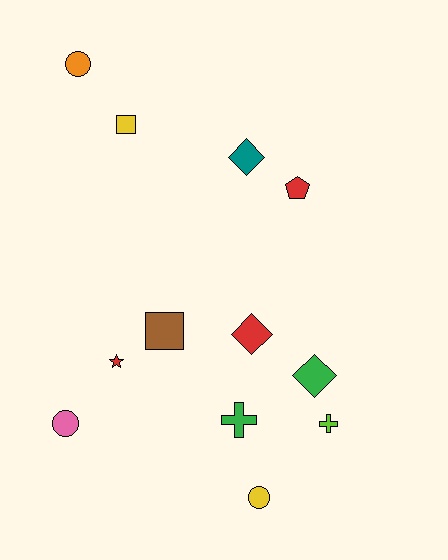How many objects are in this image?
There are 12 objects.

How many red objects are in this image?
There are 3 red objects.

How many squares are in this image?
There are 2 squares.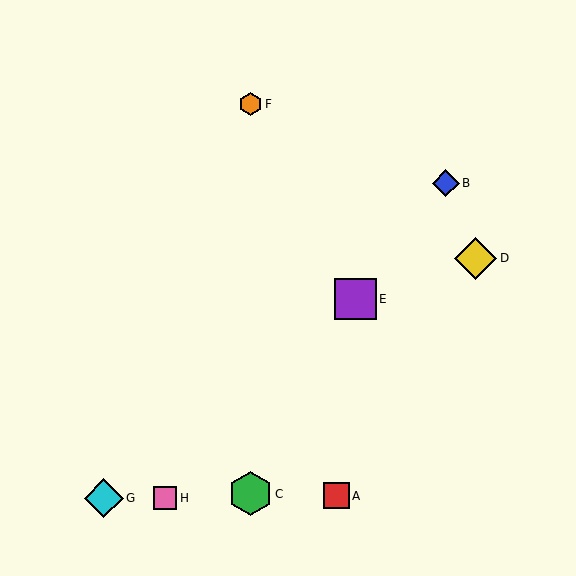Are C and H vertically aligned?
No, C is at x≈250 and H is at x≈165.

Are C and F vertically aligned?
Yes, both are at x≈250.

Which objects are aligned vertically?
Objects C, F are aligned vertically.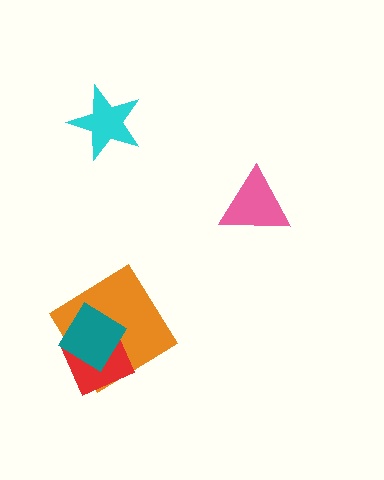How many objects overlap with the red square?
2 objects overlap with the red square.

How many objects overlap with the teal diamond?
2 objects overlap with the teal diamond.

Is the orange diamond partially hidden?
Yes, it is partially covered by another shape.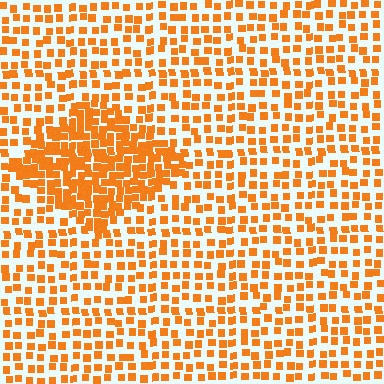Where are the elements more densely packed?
The elements are more densely packed inside the diamond boundary.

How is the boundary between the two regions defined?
The boundary is defined by a change in element density (approximately 2.1x ratio). All elements are the same color, size, and shape.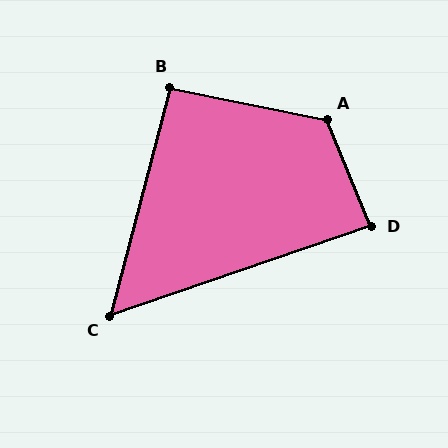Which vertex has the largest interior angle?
A, at approximately 124 degrees.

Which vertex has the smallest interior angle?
C, at approximately 56 degrees.